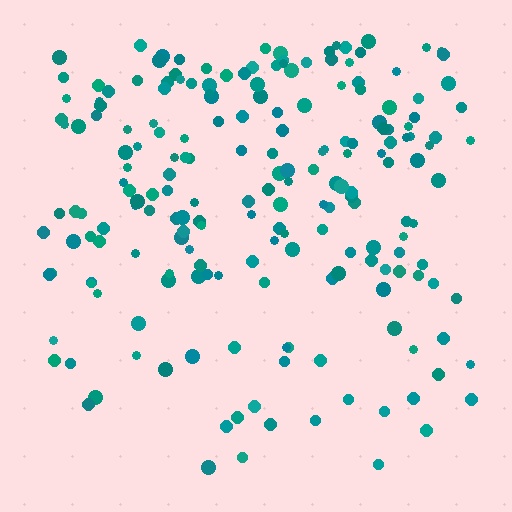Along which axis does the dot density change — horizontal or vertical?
Vertical.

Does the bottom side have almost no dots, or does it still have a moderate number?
Still a moderate number, just noticeably fewer than the top.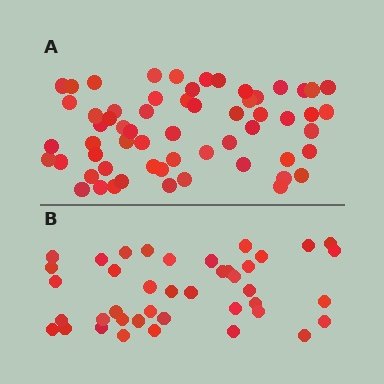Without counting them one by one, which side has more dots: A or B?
Region A (the top region) has more dots.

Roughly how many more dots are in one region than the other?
Region A has approximately 20 more dots than region B.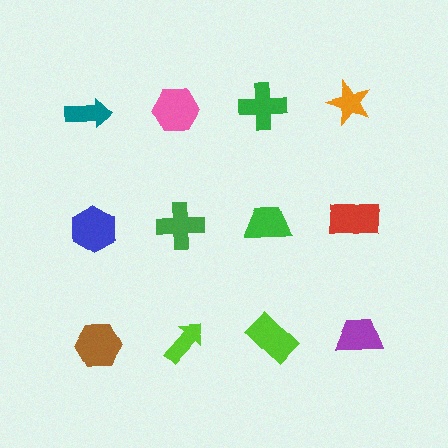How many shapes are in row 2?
4 shapes.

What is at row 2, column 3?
A green trapezoid.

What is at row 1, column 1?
A teal arrow.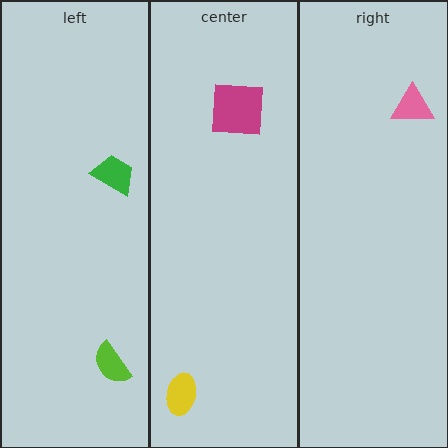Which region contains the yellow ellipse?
The center region.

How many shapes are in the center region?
2.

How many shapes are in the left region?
2.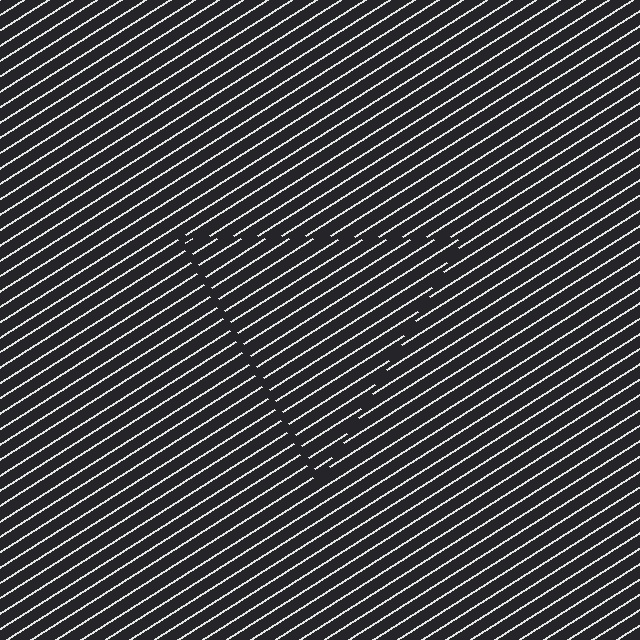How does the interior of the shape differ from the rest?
The interior of the shape contains the same grating, shifted by half a period — the contour is defined by the phase discontinuity where line-ends from the inner and outer gratings abut.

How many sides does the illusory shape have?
3 sides — the line-ends trace a triangle.